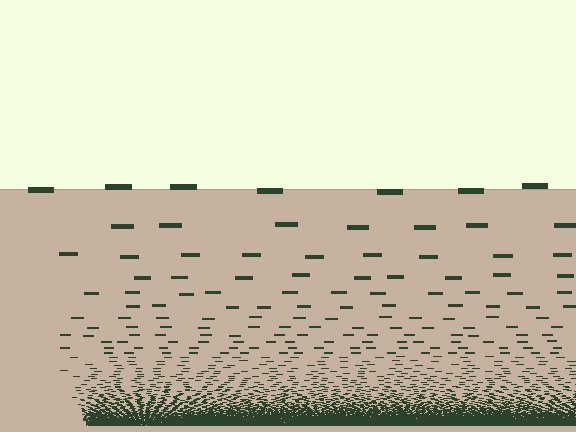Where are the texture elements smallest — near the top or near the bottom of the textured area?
Near the bottom.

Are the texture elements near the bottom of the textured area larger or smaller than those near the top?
Smaller. The gradient is inverted — elements near the bottom are smaller and denser.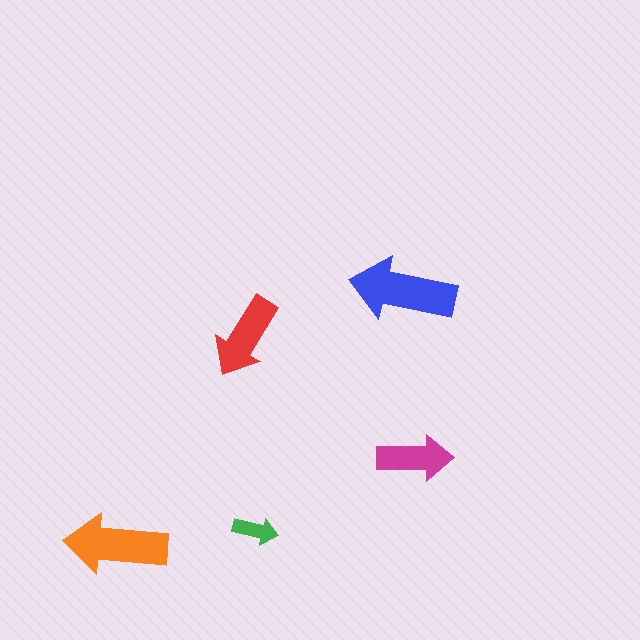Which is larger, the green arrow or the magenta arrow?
The magenta one.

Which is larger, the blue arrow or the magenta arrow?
The blue one.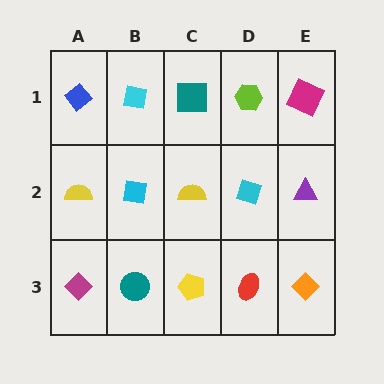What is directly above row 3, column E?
A purple triangle.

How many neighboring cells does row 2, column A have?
3.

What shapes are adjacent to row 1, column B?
A cyan square (row 2, column B), a blue diamond (row 1, column A), a teal square (row 1, column C).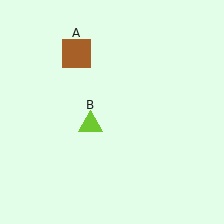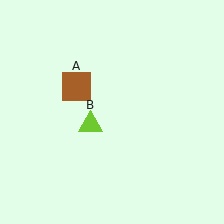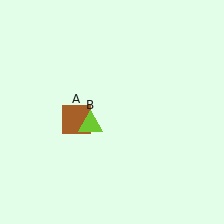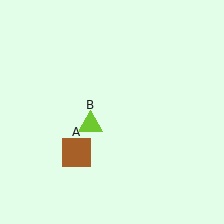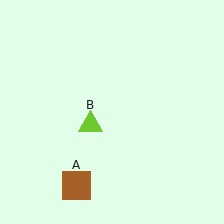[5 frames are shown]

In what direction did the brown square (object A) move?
The brown square (object A) moved down.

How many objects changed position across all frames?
1 object changed position: brown square (object A).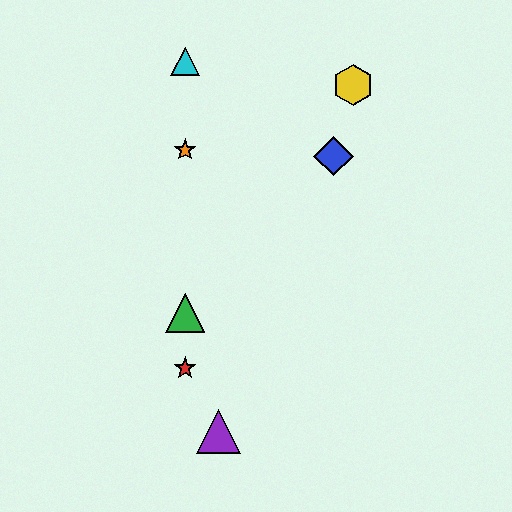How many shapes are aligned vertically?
4 shapes (the red star, the green triangle, the orange star, the cyan triangle) are aligned vertically.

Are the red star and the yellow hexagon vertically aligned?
No, the red star is at x≈185 and the yellow hexagon is at x≈353.